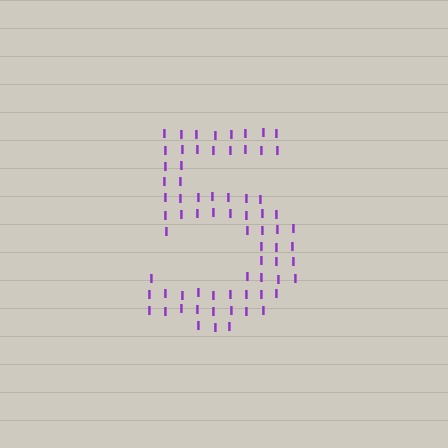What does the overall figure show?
The overall figure shows the digit 5.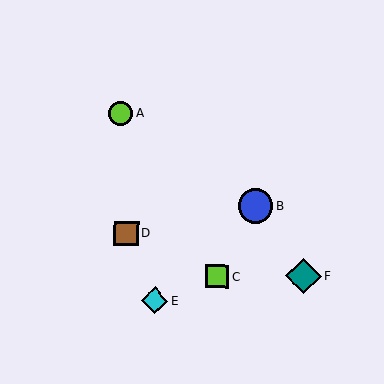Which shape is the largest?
The teal diamond (labeled F) is the largest.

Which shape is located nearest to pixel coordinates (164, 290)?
The cyan diamond (labeled E) at (155, 300) is nearest to that location.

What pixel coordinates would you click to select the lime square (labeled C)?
Click at (217, 277) to select the lime square C.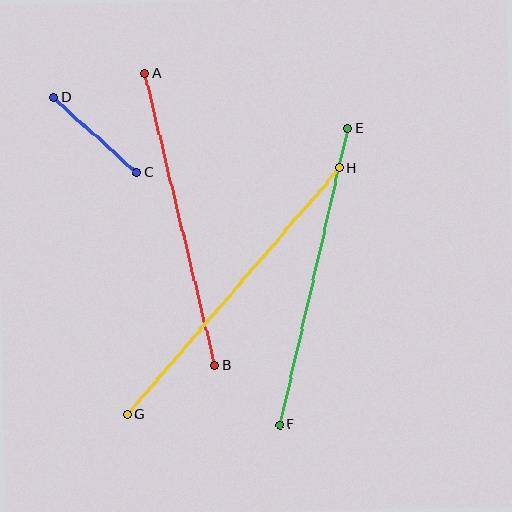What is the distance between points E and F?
The distance is approximately 304 pixels.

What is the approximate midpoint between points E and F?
The midpoint is at approximately (314, 277) pixels.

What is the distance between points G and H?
The distance is approximately 325 pixels.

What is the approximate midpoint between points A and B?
The midpoint is at approximately (180, 219) pixels.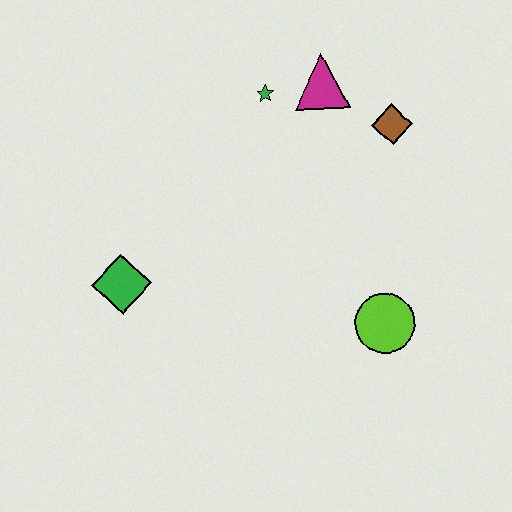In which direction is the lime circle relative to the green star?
The lime circle is below the green star.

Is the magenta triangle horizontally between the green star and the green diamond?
No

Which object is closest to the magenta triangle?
The green star is closest to the magenta triangle.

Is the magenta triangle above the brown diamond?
Yes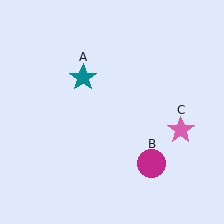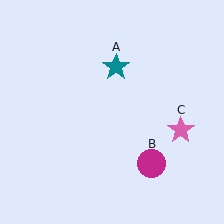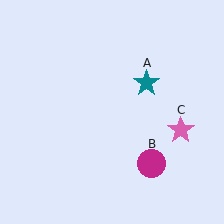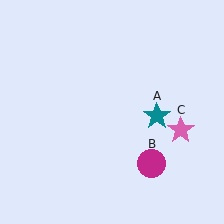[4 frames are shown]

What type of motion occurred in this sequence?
The teal star (object A) rotated clockwise around the center of the scene.